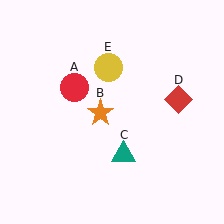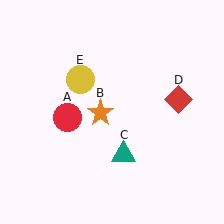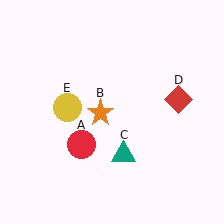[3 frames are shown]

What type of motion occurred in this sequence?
The red circle (object A), yellow circle (object E) rotated counterclockwise around the center of the scene.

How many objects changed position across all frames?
2 objects changed position: red circle (object A), yellow circle (object E).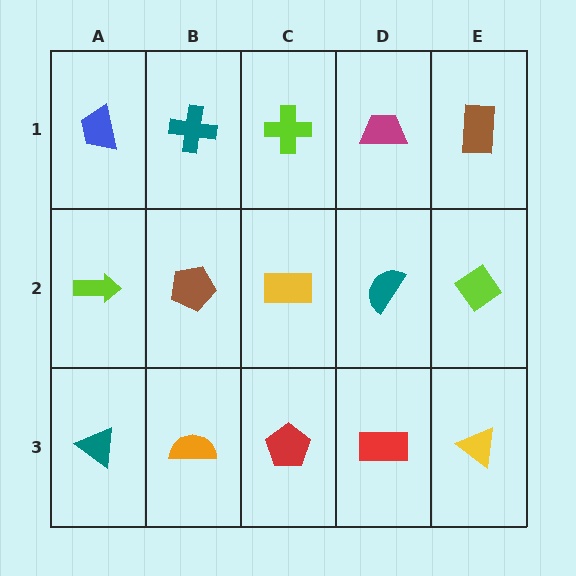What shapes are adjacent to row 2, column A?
A blue trapezoid (row 1, column A), a teal triangle (row 3, column A), a brown pentagon (row 2, column B).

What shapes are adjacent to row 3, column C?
A yellow rectangle (row 2, column C), an orange semicircle (row 3, column B), a red rectangle (row 3, column D).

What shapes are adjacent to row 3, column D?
A teal semicircle (row 2, column D), a red pentagon (row 3, column C), a yellow triangle (row 3, column E).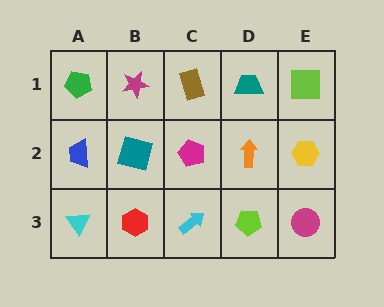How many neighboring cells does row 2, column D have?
4.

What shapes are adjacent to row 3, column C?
A magenta pentagon (row 2, column C), a red hexagon (row 3, column B), a lime pentagon (row 3, column D).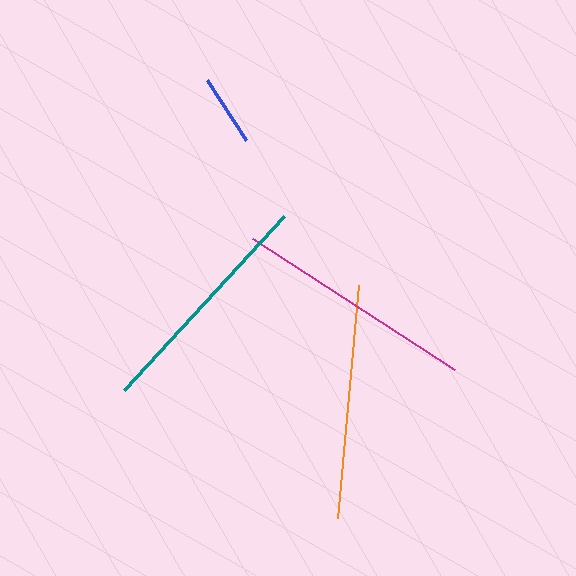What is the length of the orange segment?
The orange segment is approximately 233 pixels long.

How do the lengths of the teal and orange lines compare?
The teal and orange lines are approximately the same length.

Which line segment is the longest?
The magenta line is the longest at approximately 241 pixels.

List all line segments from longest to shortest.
From longest to shortest: magenta, teal, orange, blue.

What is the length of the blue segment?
The blue segment is approximately 71 pixels long.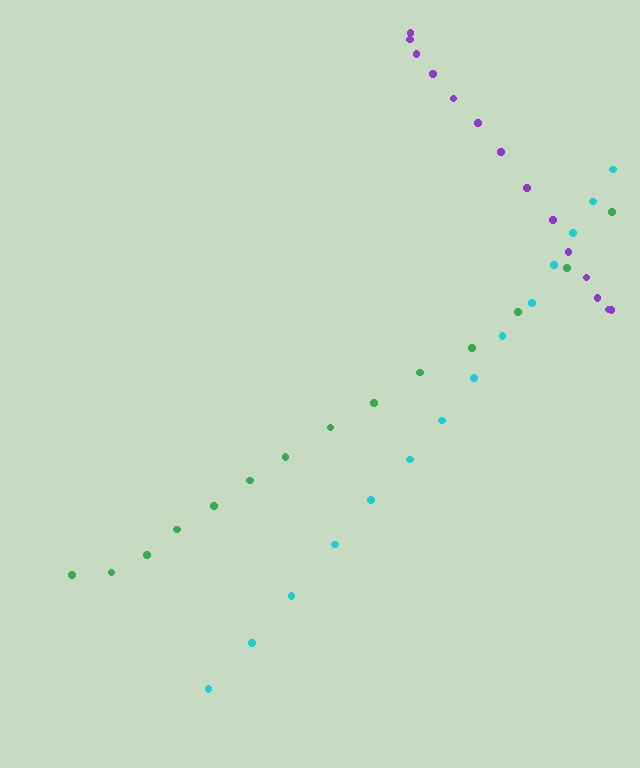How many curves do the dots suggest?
There are 3 distinct paths.